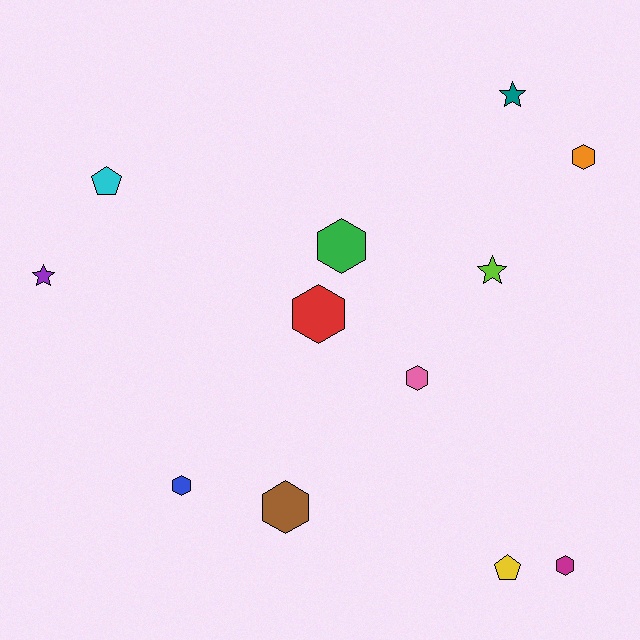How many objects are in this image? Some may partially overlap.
There are 12 objects.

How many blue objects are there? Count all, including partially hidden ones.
There is 1 blue object.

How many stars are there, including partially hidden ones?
There are 3 stars.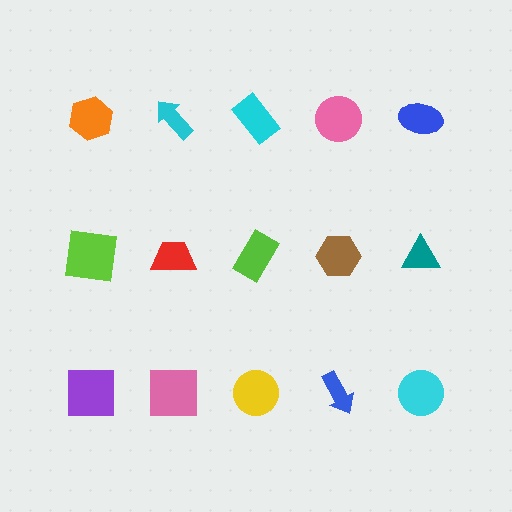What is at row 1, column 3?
A cyan rectangle.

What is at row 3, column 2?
A pink square.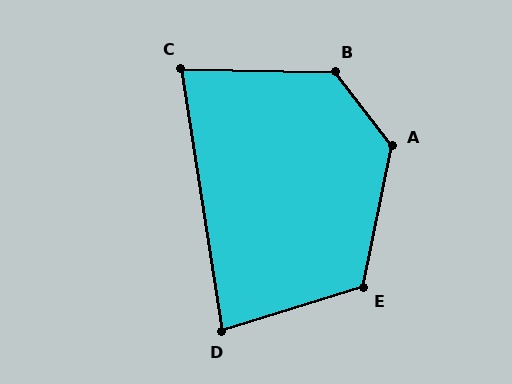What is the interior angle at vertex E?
Approximately 119 degrees (obtuse).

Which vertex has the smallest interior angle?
C, at approximately 80 degrees.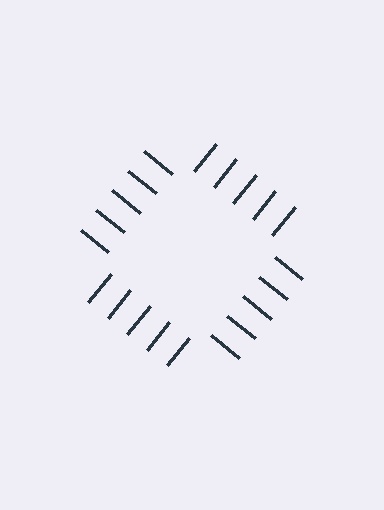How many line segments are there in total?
20 — 5 along each of the 4 edges.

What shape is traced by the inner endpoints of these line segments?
An illusory square — the line segments terminate on its edges but no continuous stroke is drawn.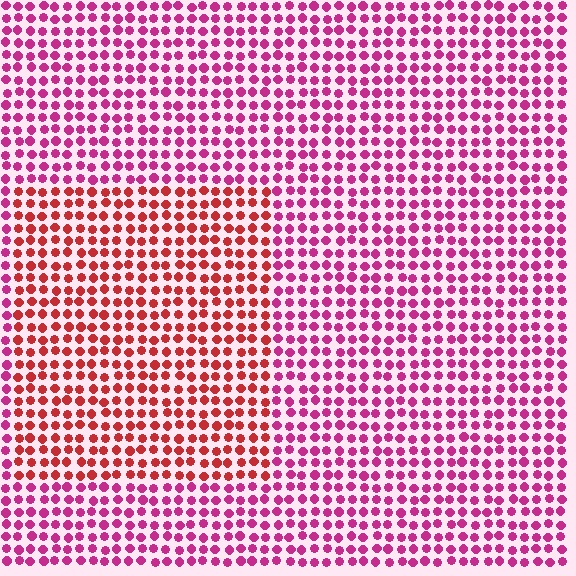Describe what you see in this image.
The image is filled with small magenta elements in a uniform arrangement. A rectangle-shaped region is visible where the elements are tinted to a slightly different hue, forming a subtle color boundary.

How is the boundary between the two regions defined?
The boundary is defined purely by a slight shift in hue (about 35 degrees). Spacing, size, and orientation are identical on both sides.